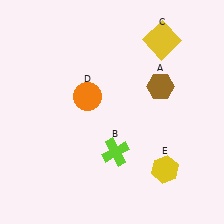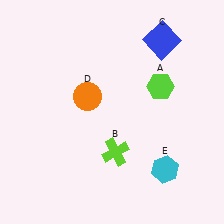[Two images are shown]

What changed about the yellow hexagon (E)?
In Image 1, E is yellow. In Image 2, it changed to cyan.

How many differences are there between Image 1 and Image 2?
There are 3 differences between the two images.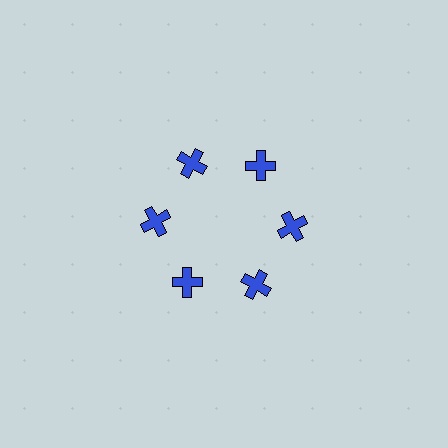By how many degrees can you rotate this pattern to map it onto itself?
The pattern maps onto itself every 60 degrees of rotation.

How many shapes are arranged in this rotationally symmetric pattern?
There are 6 shapes, arranged in 6 groups of 1.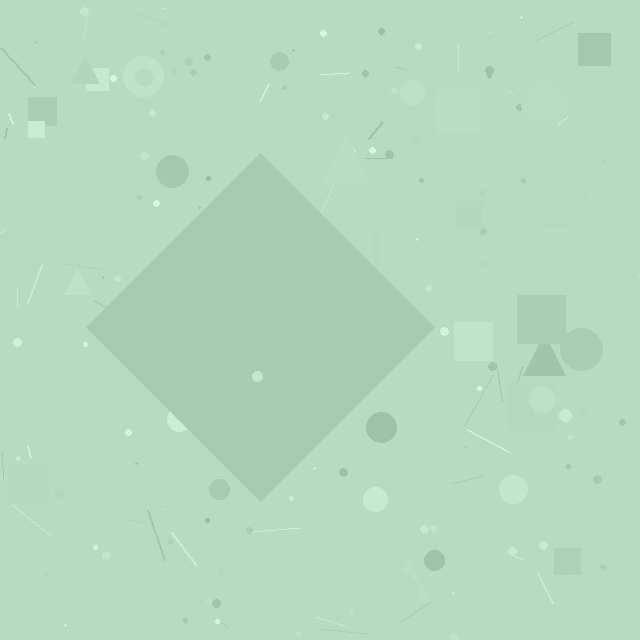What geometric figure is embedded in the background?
A diamond is embedded in the background.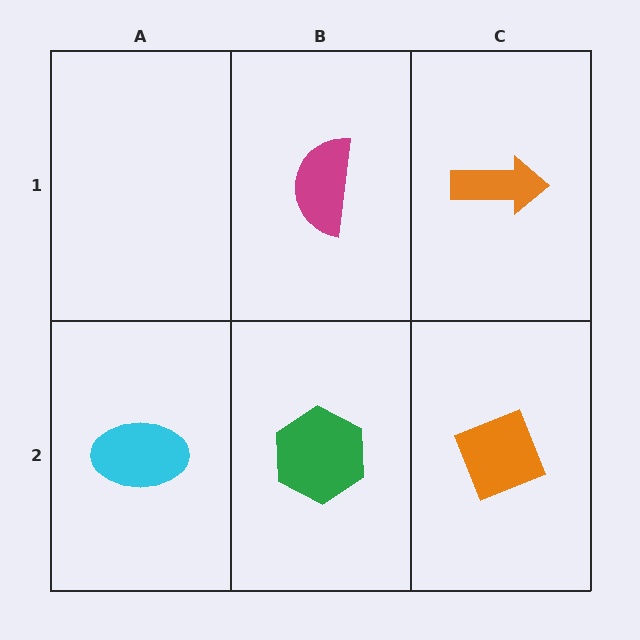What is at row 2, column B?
A green hexagon.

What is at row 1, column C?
An orange arrow.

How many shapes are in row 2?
3 shapes.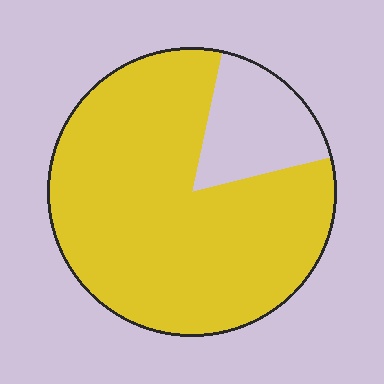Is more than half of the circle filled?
Yes.